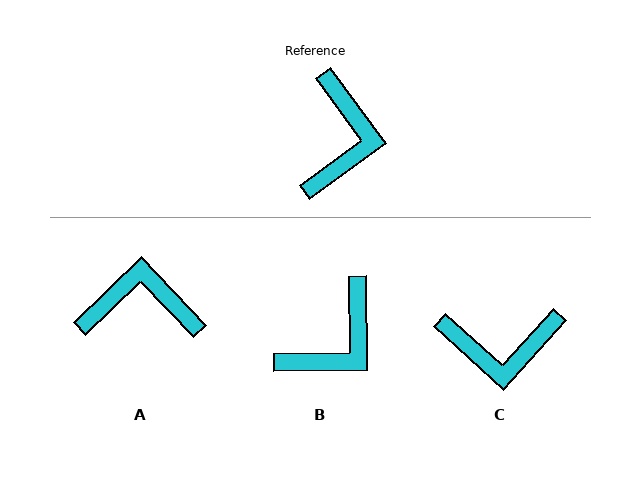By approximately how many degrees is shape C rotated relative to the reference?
Approximately 78 degrees clockwise.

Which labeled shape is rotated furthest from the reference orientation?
A, about 98 degrees away.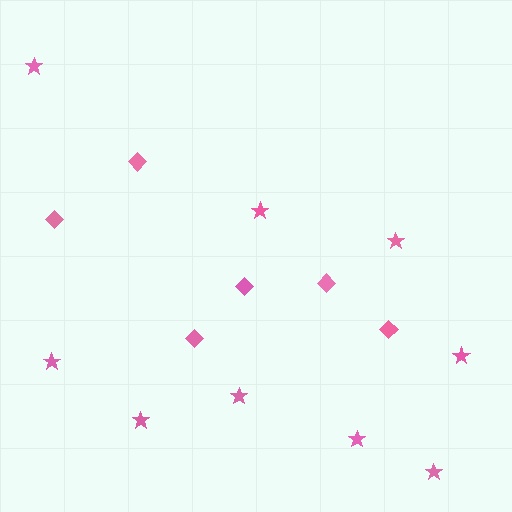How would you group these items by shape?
There are 2 groups: one group of stars (9) and one group of diamonds (6).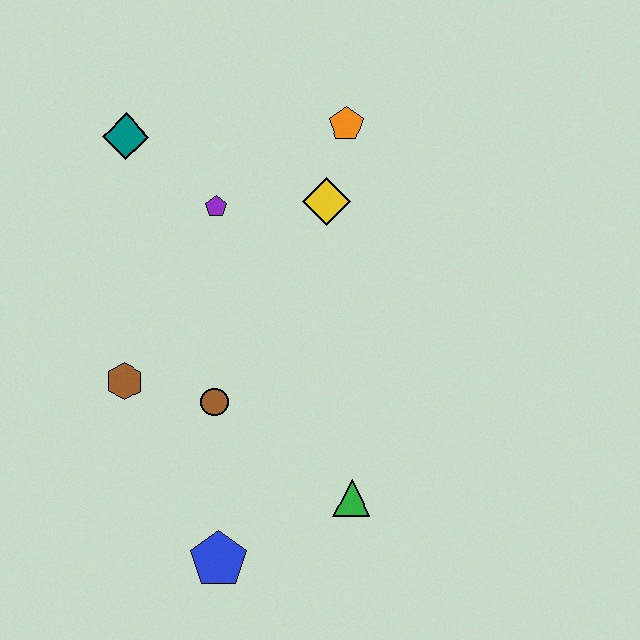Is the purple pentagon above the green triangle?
Yes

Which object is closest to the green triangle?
The blue pentagon is closest to the green triangle.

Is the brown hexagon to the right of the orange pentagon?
No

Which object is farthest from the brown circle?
The orange pentagon is farthest from the brown circle.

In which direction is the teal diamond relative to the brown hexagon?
The teal diamond is above the brown hexagon.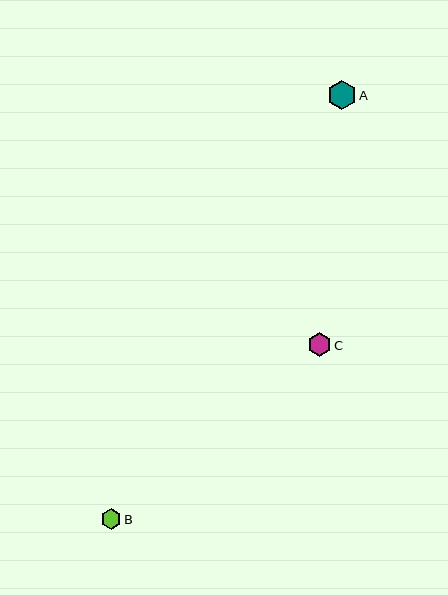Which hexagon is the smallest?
Hexagon B is the smallest with a size of approximately 21 pixels.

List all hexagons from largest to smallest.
From largest to smallest: A, C, B.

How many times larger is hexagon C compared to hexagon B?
Hexagon C is approximately 1.1 times the size of hexagon B.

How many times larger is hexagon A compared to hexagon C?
Hexagon A is approximately 1.2 times the size of hexagon C.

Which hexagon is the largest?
Hexagon A is the largest with a size of approximately 29 pixels.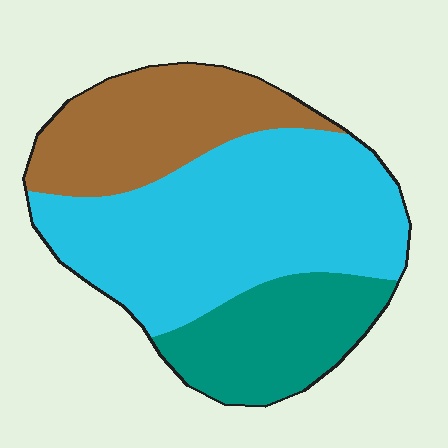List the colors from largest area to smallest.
From largest to smallest: cyan, brown, teal.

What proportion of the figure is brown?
Brown covers roughly 25% of the figure.